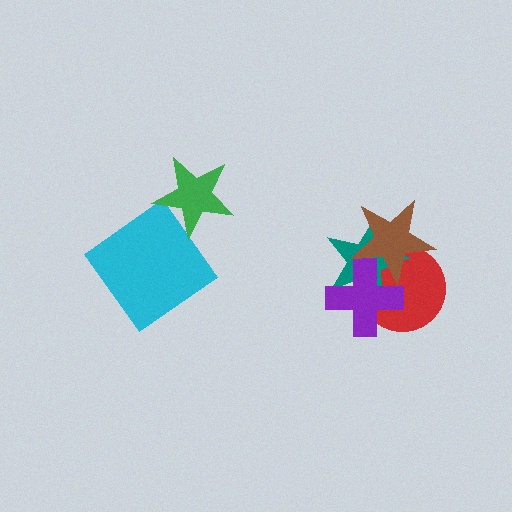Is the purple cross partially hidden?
Yes, it is partially covered by another shape.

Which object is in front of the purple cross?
The brown star is in front of the purple cross.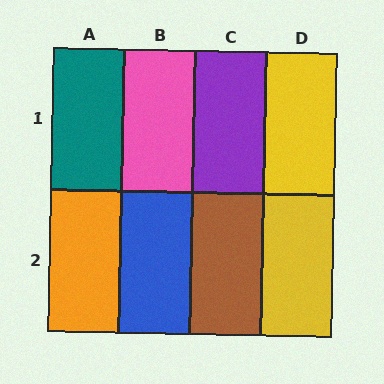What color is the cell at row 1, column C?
Purple.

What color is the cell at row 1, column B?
Pink.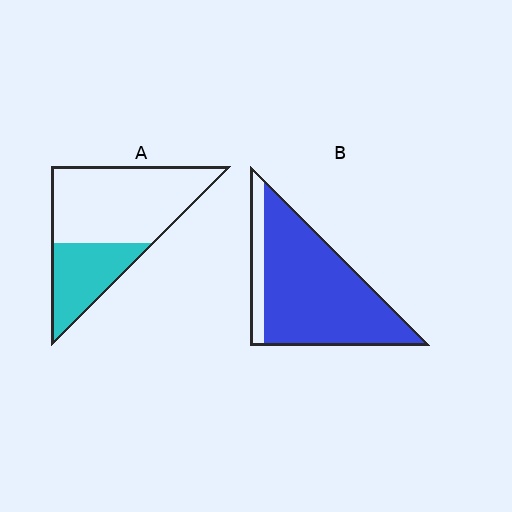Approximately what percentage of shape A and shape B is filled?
A is approximately 35% and B is approximately 85%.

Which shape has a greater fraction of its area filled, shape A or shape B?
Shape B.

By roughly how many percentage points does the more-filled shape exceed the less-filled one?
By roughly 50 percentage points (B over A).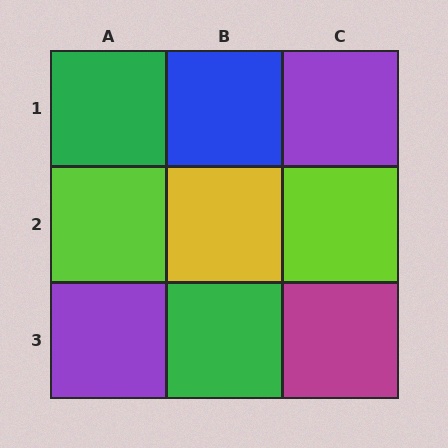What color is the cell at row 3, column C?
Magenta.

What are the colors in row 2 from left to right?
Lime, yellow, lime.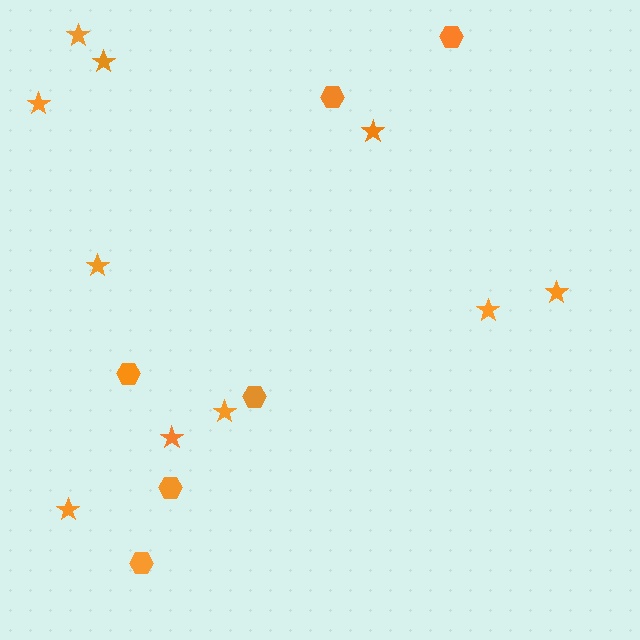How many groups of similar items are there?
There are 2 groups: one group of hexagons (6) and one group of stars (10).